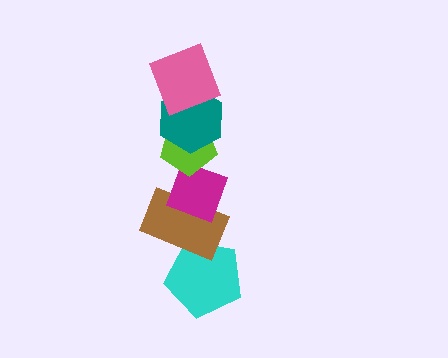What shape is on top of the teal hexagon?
The pink square is on top of the teal hexagon.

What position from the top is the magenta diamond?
The magenta diamond is 4th from the top.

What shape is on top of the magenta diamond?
The lime pentagon is on top of the magenta diamond.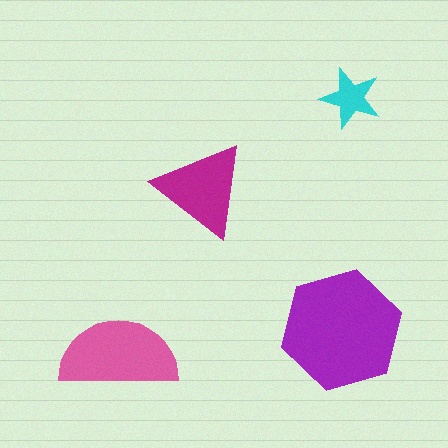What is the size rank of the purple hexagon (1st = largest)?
1st.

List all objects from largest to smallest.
The purple hexagon, the pink semicircle, the magenta triangle, the cyan star.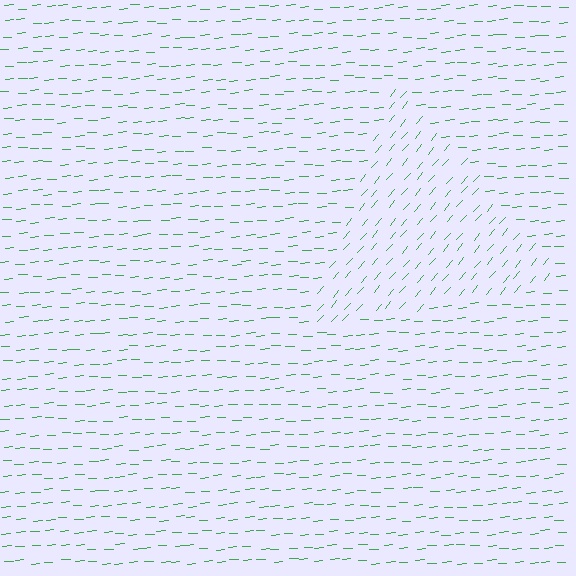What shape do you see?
I see a triangle.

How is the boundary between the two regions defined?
The boundary is defined purely by a change in line orientation (approximately 45 degrees difference). All lines are the same color and thickness.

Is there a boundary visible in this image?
Yes, there is a texture boundary formed by a change in line orientation.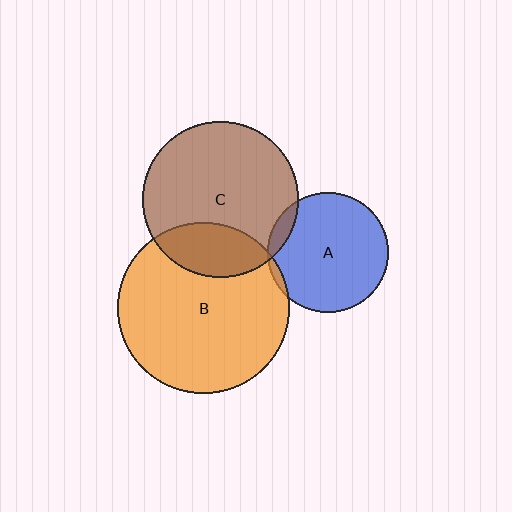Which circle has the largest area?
Circle B (orange).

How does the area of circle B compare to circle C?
Approximately 1.2 times.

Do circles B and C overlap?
Yes.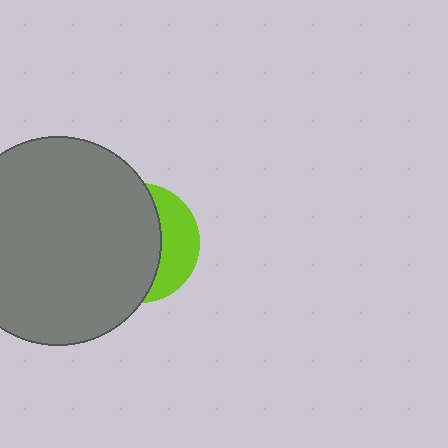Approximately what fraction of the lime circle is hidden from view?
Roughly 67% of the lime circle is hidden behind the gray circle.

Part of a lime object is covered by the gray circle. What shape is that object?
It is a circle.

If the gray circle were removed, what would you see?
You would see the complete lime circle.